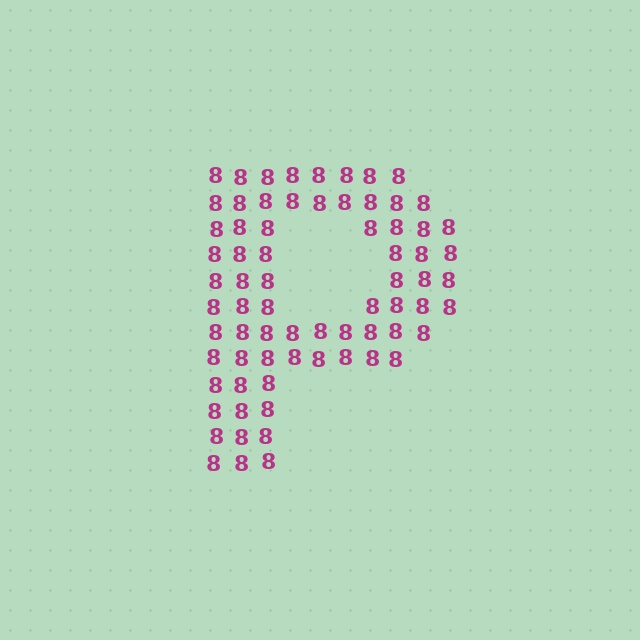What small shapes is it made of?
It is made of small digit 8's.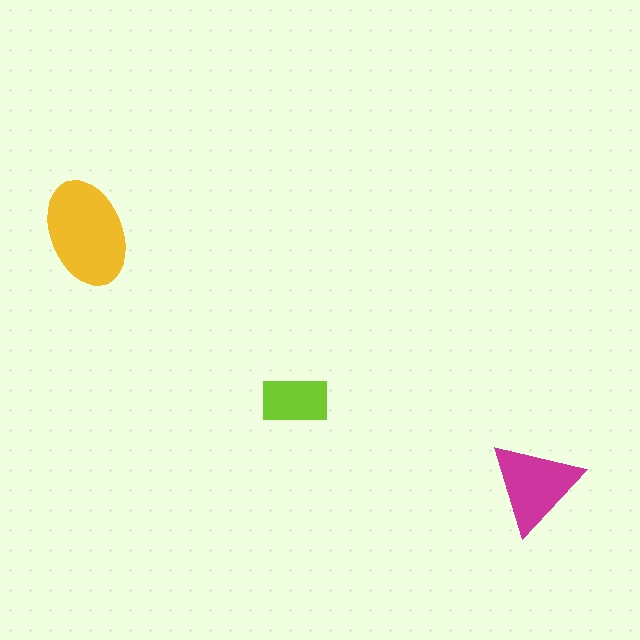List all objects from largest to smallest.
The yellow ellipse, the magenta triangle, the lime rectangle.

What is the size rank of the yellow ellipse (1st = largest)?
1st.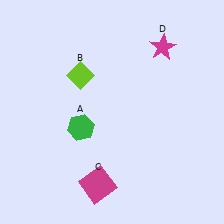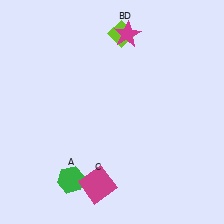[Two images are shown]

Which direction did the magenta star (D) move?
The magenta star (D) moved left.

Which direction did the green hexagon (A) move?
The green hexagon (A) moved down.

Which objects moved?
The objects that moved are: the green hexagon (A), the lime diamond (B), the magenta star (D).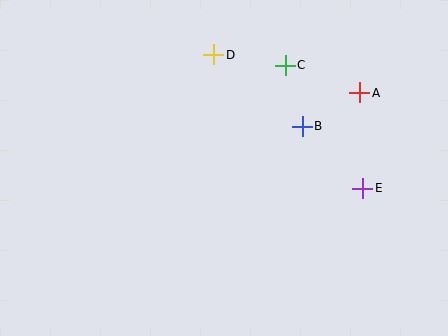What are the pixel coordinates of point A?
Point A is at (360, 93).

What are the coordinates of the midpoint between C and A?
The midpoint between C and A is at (323, 79).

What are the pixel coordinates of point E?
Point E is at (363, 188).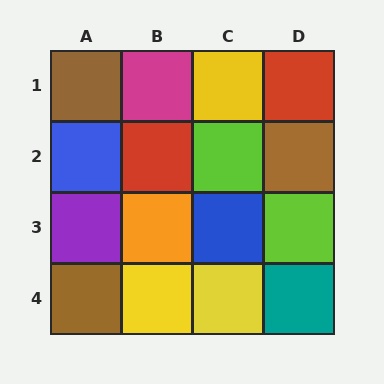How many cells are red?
2 cells are red.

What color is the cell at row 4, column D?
Teal.